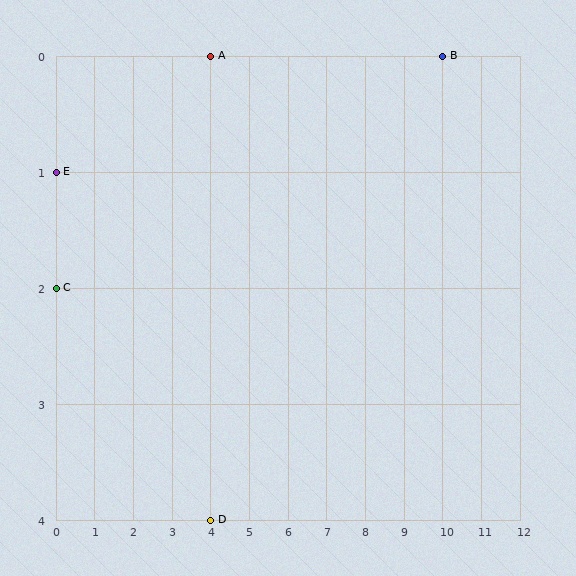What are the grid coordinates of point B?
Point B is at grid coordinates (10, 0).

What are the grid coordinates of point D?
Point D is at grid coordinates (4, 4).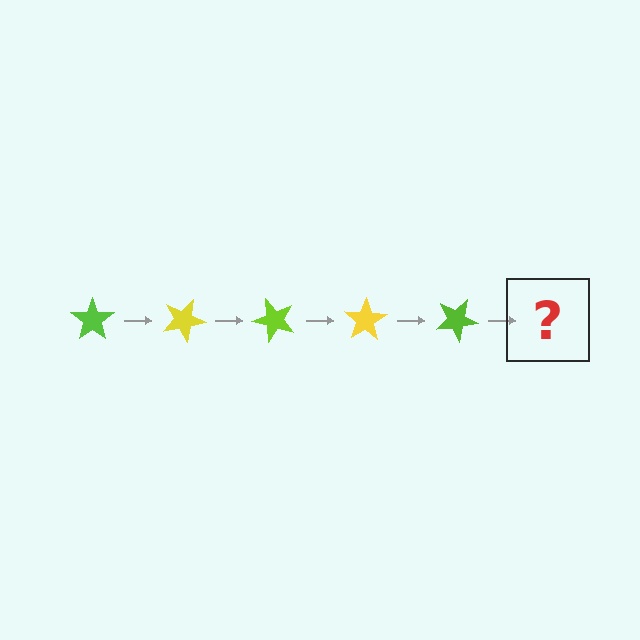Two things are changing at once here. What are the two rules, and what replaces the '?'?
The two rules are that it rotates 25 degrees each step and the color cycles through lime and yellow. The '?' should be a yellow star, rotated 125 degrees from the start.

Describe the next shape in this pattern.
It should be a yellow star, rotated 125 degrees from the start.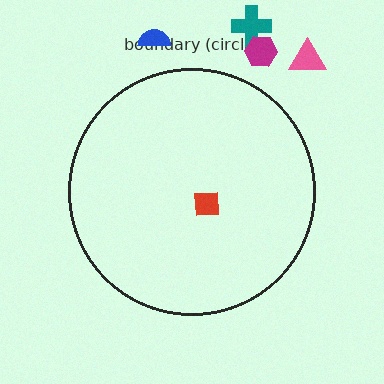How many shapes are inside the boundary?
1 inside, 4 outside.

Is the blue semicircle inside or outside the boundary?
Outside.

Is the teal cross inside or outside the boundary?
Outside.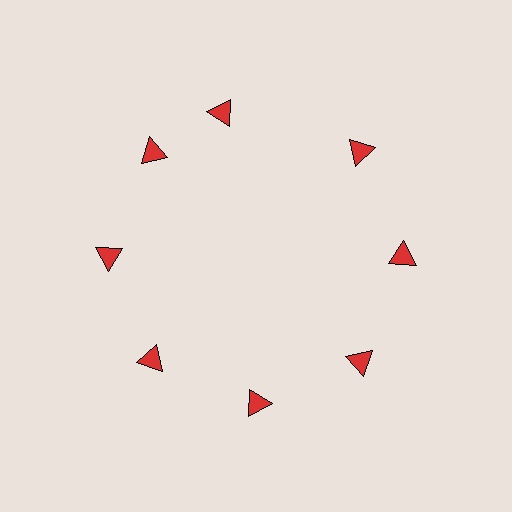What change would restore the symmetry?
The symmetry would be restored by rotating it back into even spacing with its neighbors so that all 8 triangles sit at equal angles and equal distance from the center.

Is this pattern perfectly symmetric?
No. The 8 red triangles are arranged in a ring, but one element near the 12 o'clock position is rotated out of alignment along the ring, breaking the 8-fold rotational symmetry.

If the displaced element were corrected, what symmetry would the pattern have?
It would have 8-fold rotational symmetry — the pattern would map onto itself every 45 degrees.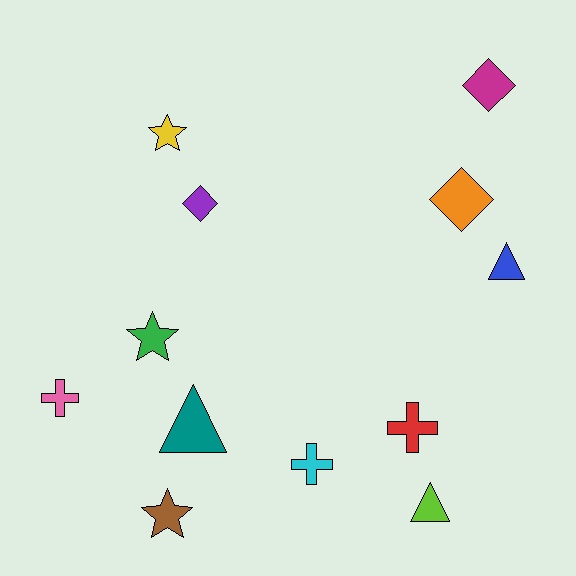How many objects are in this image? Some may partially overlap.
There are 12 objects.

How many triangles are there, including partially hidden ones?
There are 3 triangles.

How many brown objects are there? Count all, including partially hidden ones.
There is 1 brown object.